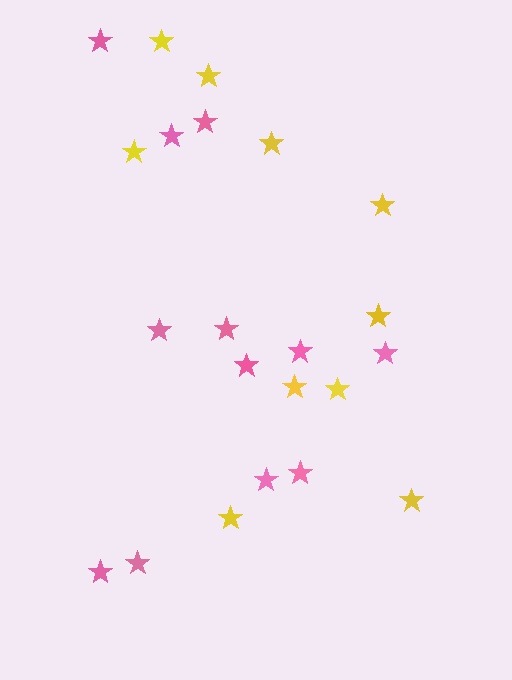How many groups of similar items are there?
There are 2 groups: one group of yellow stars (10) and one group of pink stars (12).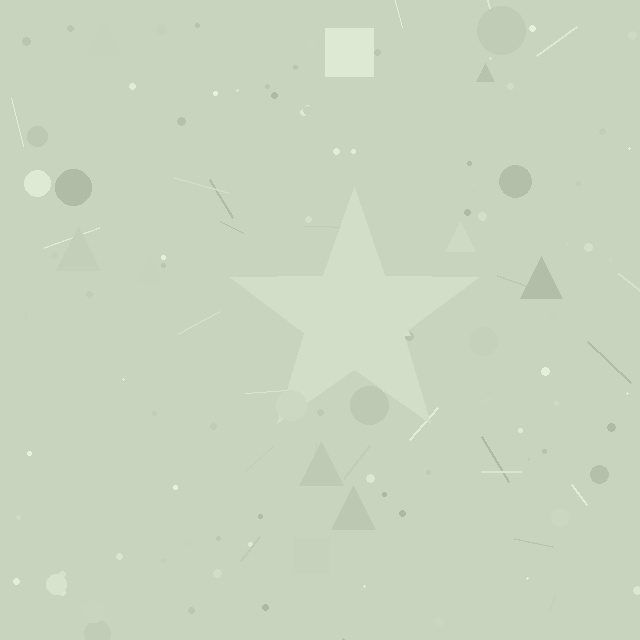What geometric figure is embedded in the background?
A star is embedded in the background.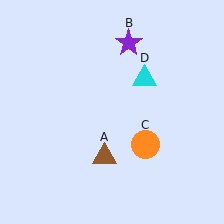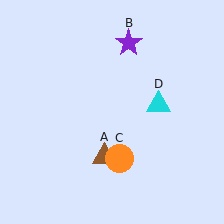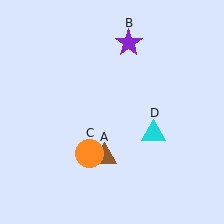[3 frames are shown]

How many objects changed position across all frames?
2 objects changed position: orange circle (object C), cyan triangle (object D).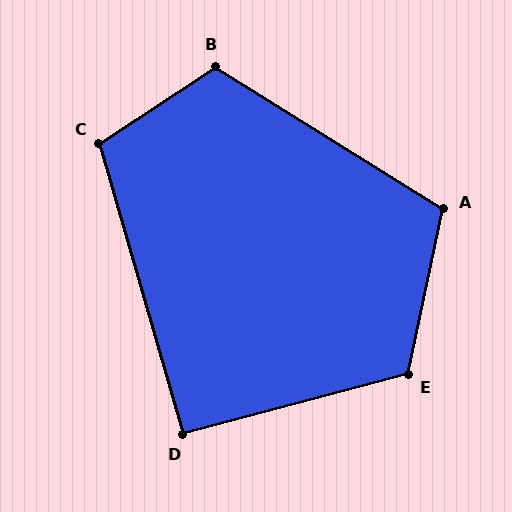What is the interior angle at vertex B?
Approximately 115 degrees (obtuse).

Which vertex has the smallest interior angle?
D, at approximately 91 degrees.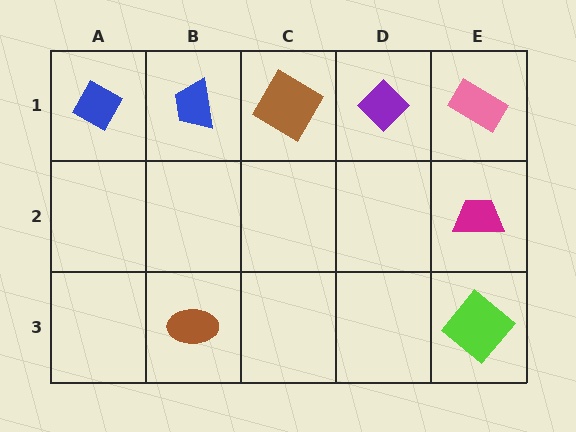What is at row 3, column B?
A brown ellipse.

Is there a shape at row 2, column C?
No, that cell is empty.